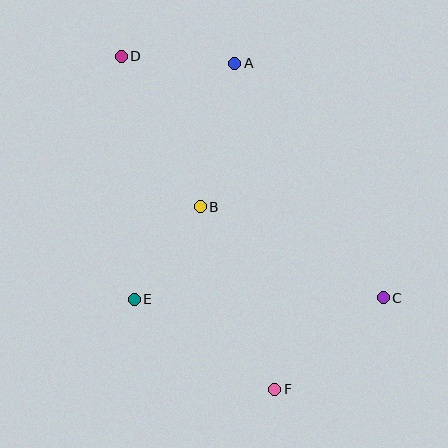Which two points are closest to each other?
Points B and E are closest to each other.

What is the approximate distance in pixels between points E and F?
The distance between E and F is approximately 167 pixels.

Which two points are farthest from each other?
Points D and F are farthest from each other.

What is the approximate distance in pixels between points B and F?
The distance between B and F is approximately 197 pixels.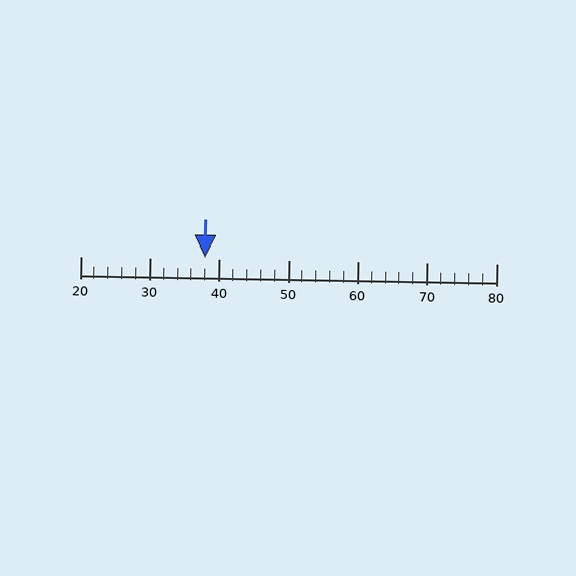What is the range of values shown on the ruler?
The ruler shows values from 20 to 80.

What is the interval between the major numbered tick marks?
The major tick marks are spaced 10 units apart.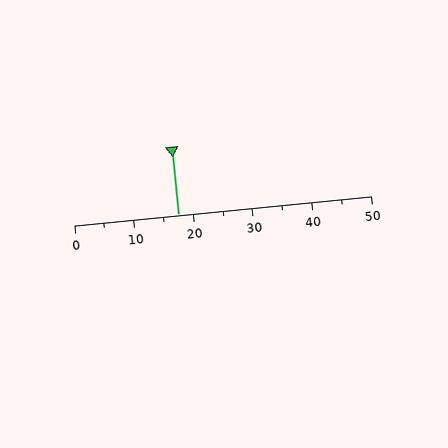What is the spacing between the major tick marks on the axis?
The major ticks are spaced 10 apart.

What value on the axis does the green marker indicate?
The marker indicates approximately 17.5.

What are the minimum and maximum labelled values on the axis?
The axis runs from 0 to 50.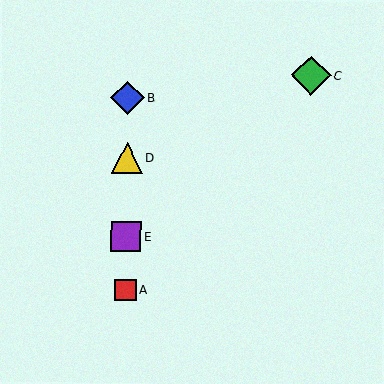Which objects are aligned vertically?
Objects A, B, D, E are aligned vertically.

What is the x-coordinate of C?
Object C is at x≈311.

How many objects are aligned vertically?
4 objects (A, B, D, E) are aligned vertically.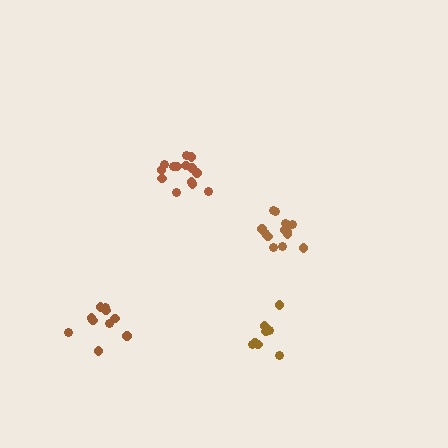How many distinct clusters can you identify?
There are 4 distinct clusters.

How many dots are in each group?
Group 1: 13 dots, Group 2: 10 dots, Group 3: 14 dots, Group 4: 9 dots (46 total).